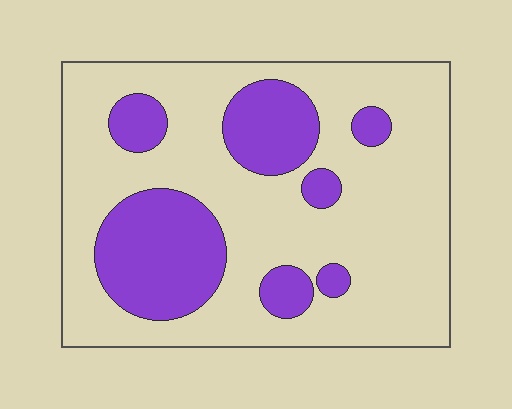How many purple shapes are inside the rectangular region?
7.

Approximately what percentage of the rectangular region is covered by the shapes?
Approximately 25%.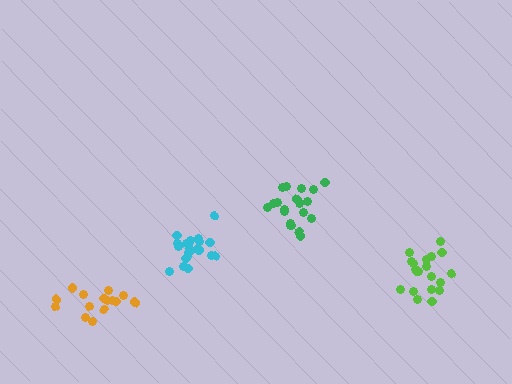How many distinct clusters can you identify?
There are 4 distinct clusters.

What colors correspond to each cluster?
The clusters are colored: orange, lime, cyan, green.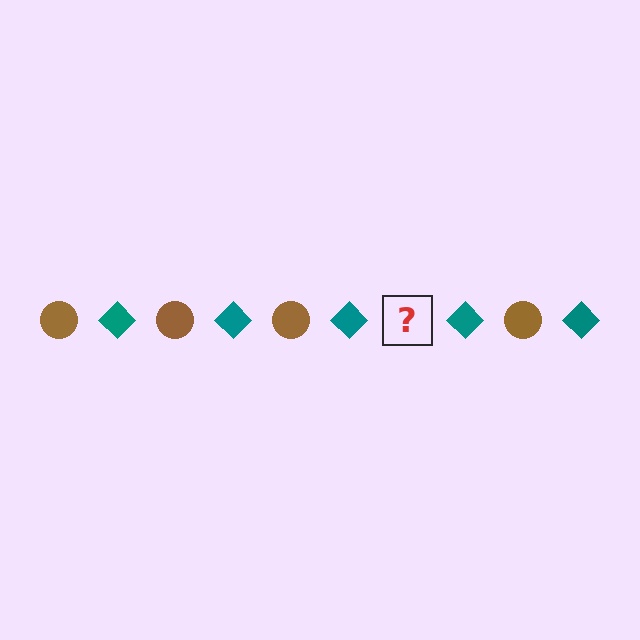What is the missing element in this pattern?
The missing element is a brown circle.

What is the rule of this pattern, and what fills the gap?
The rule is that the pattern alternates between brown circle and teal diamond. The gap should be filled with a brown circle.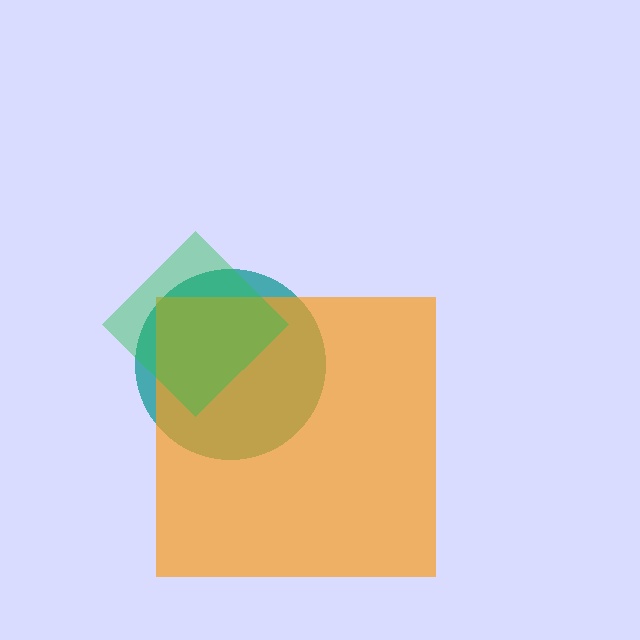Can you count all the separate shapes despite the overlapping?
Yes, there are 3 separate shapes.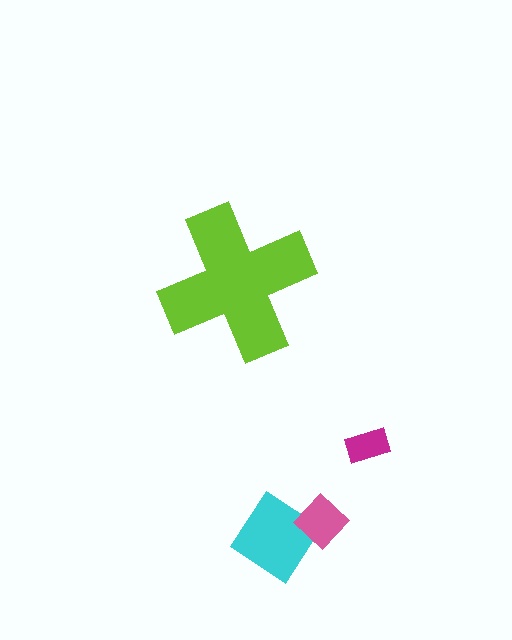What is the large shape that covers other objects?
A lime cross.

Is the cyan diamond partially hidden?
No, the cyan diamond is fully visible.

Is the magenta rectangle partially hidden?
No, the magenta rectangle is fully visible.